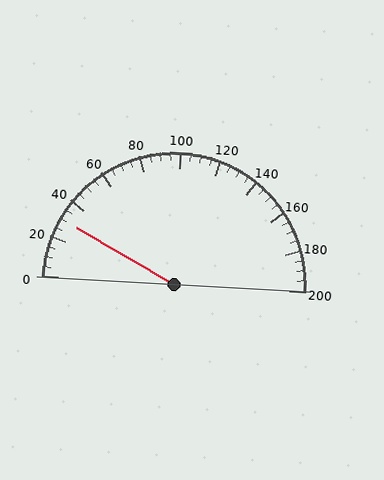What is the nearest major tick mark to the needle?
The nearest major tick mark is 40.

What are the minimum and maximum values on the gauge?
The gauge ranges from 0 to 200.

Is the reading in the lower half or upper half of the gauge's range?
The reading is in the lower half of the range (0 to 200).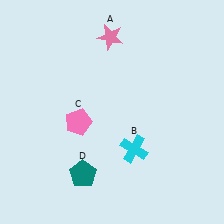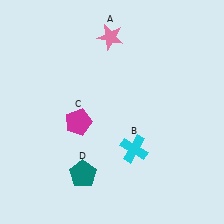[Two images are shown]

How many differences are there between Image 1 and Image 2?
There is 1 difference between the two images.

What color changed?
The pentagon (C) changed from pink in Image 1 to magenta in Image 2.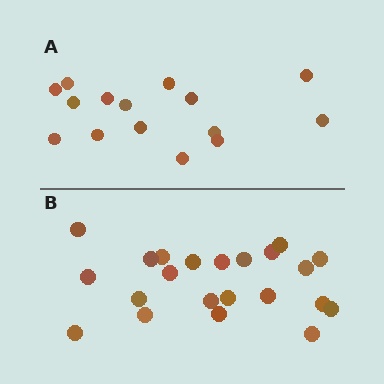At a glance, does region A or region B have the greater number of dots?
Region B (the bottom region) has more dots.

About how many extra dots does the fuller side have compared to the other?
Region B has roughly 8 or so more dots than region A.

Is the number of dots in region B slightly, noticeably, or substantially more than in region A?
Region B has substantially more. The ratio is roughly 1.5 to 1.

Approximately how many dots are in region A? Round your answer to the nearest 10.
About 20 dots. (The exact count is 15, which rounds to 20.)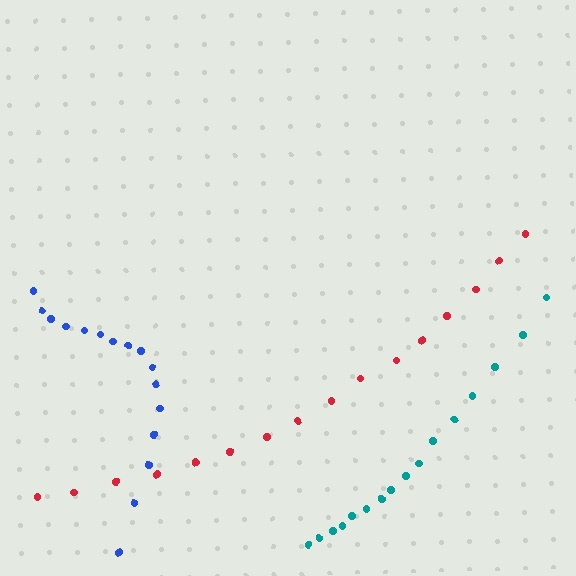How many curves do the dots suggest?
There are 3 distinct paths.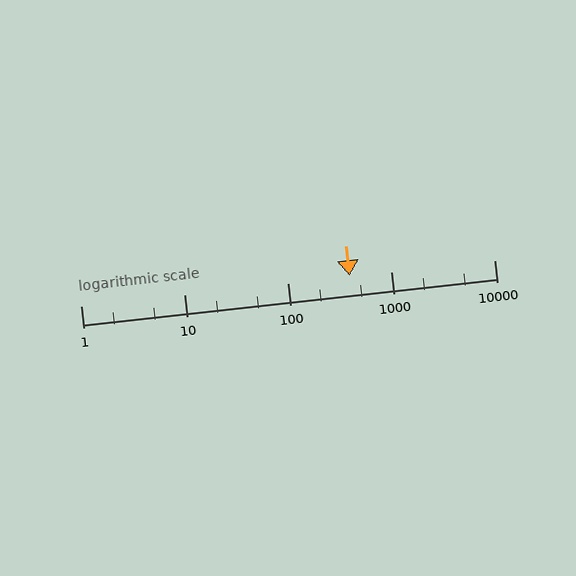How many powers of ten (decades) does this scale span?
The scale spans 4 decades, from 1 to 10000.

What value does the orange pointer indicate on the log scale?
The pointer indicates approximately 400.